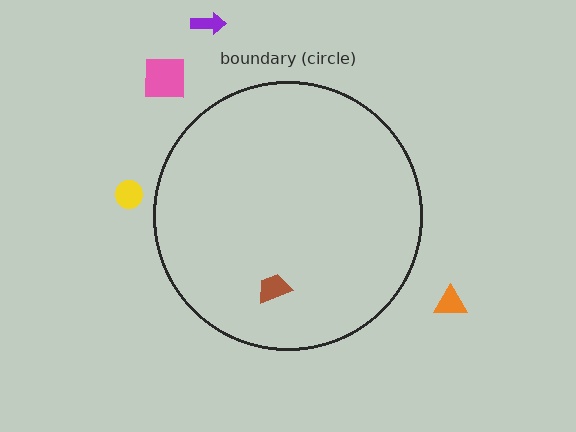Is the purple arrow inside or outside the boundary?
Outside.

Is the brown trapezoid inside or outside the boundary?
Inside.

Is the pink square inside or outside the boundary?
Outside.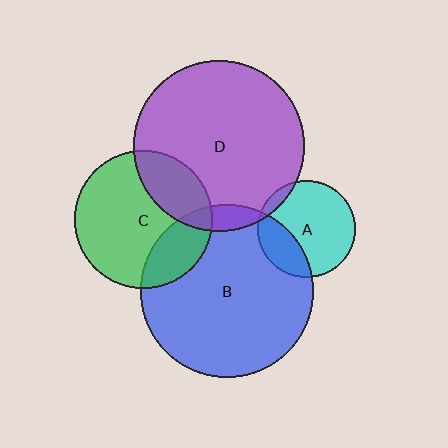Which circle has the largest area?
Circle B (blue).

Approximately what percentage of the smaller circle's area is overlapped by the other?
Approximately 25%.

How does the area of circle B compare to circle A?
Approximately 3.2 times.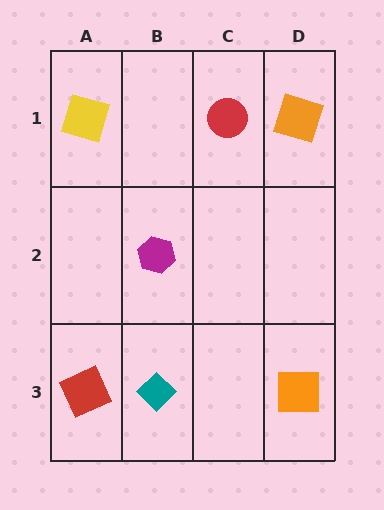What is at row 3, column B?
A teal diamond.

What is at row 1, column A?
A yellow square.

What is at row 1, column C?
A red circle.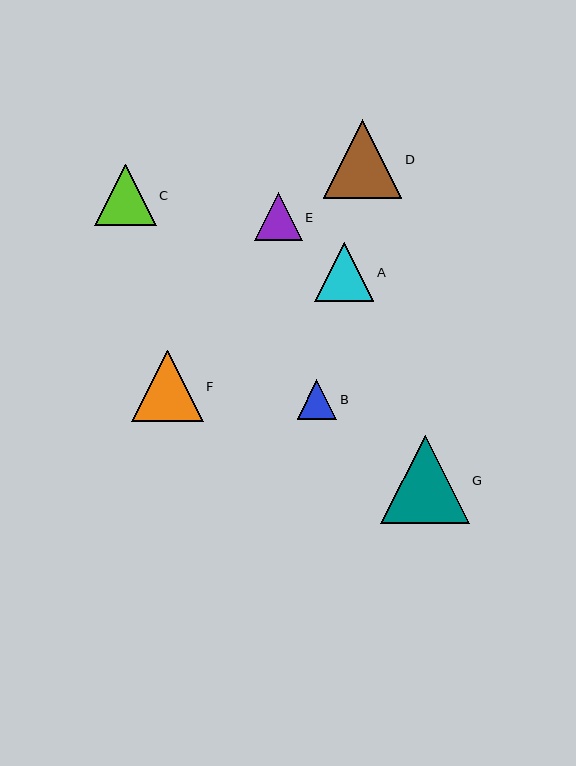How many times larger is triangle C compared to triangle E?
Triangle C is approximately 1.3 times the size of triangle E.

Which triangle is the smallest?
Triangle B is the smallest with a size of approximately 39 pixels.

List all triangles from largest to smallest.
From largest to smallest: G, D, F, C, A, E, B.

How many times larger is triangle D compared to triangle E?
Triangle D is approximately 1.6 times the size of triangle E.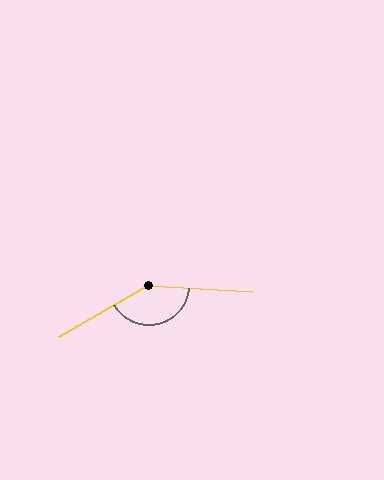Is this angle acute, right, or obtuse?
It is obtuse.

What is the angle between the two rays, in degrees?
Approximately 147 degrees.